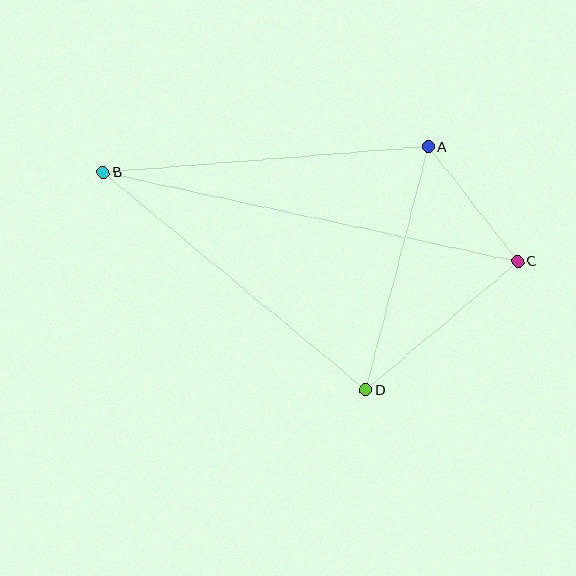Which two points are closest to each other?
Points A and C are closest to each other.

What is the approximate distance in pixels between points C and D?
The distance between C and D is approximately 199 pixels.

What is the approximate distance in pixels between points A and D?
The distance between A and D is approximately 251 pixels.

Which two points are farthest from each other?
Points B and C are farthest from each other.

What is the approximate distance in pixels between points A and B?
The distance between A and B is approximately 326 pixels.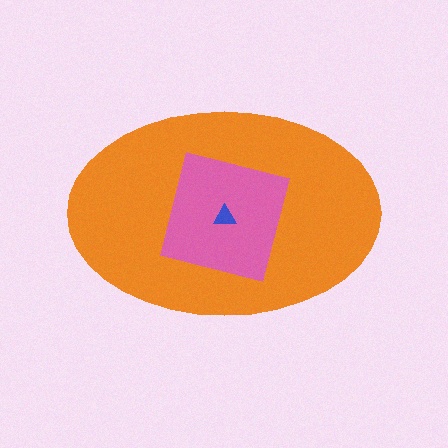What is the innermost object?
The blue triangle.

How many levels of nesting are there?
3.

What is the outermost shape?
The orange ellipse.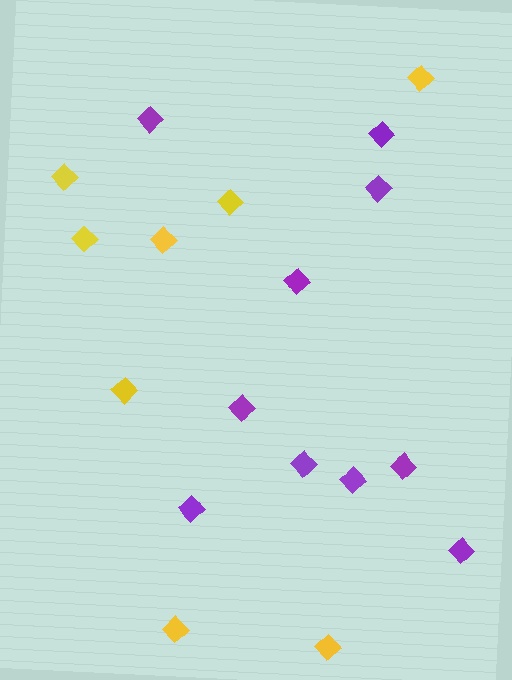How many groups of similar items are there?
There are 2 groups: one group of purple diamonds (10) and one group of yellow diamonds (8).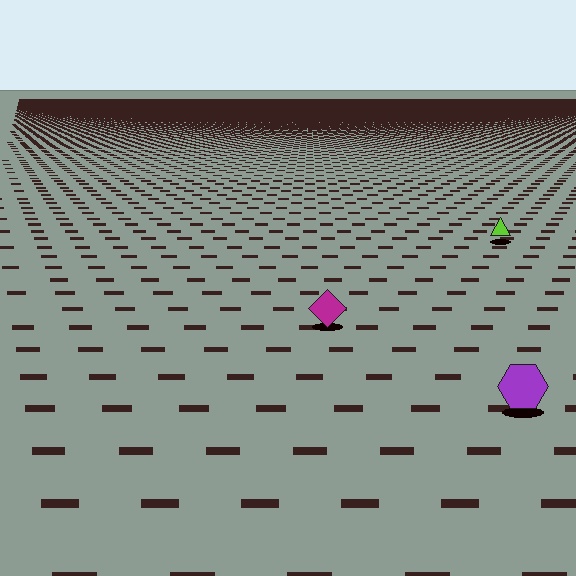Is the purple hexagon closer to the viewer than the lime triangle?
Yes. The purple hexagon is closer — you can tell from the texture gradient: the ground texture is coarser near it.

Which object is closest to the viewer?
The purple hexagon is closest. The texture marks near it are larger and more spread out.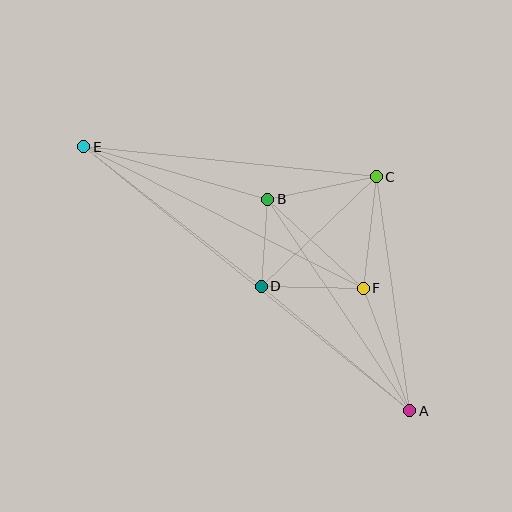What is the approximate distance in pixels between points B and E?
The distance between B and E is approximately 191 pixels.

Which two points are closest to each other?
Points B and D are closest to each other.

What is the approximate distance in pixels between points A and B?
The distance between A and B is approximately 255 pixels.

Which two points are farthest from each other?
Points A and E are farthest from each other.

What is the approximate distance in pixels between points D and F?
The distance between D and F is approximately 102 pixels.